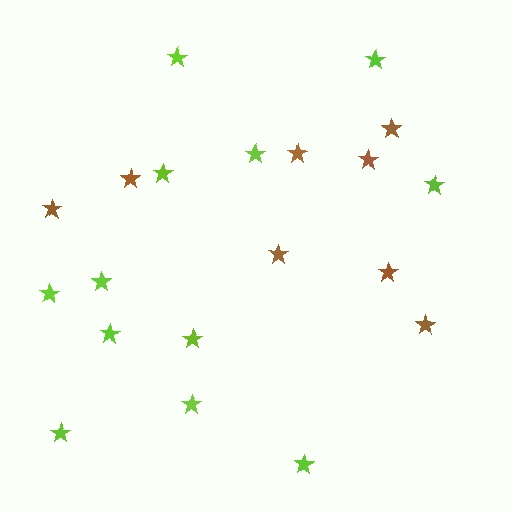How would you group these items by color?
There are 2 groups: one group of brown stars (8) and one group of lime stars (12).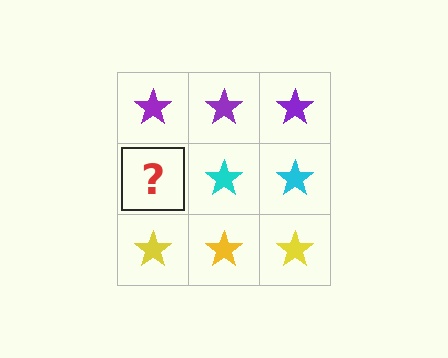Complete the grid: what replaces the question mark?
The question mark should be replaced with a cyan star.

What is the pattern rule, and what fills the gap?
The rule is that each row has a consistent color. The gap should be filled with a cyan star.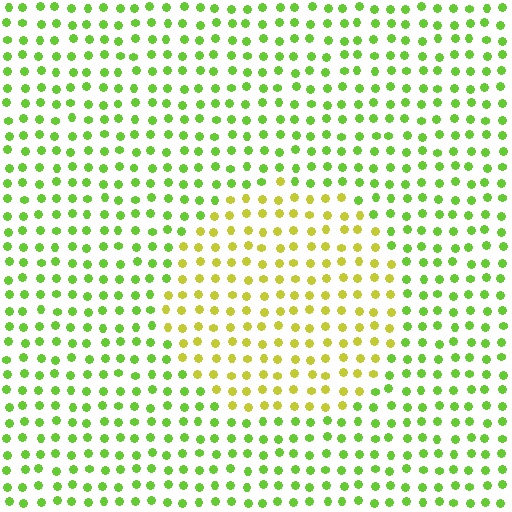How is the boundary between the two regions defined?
The boundary is defined purely by a slight shift in hue (about 37 degrees). Spacing, size, and orientation are identical on both sides.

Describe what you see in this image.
The image is filled with small lime elements in a uniform arrangement. A circle-shaped region is visible where the elements are tinted to a slightly different hue, forming a subtle color boundary.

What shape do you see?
I see a circle.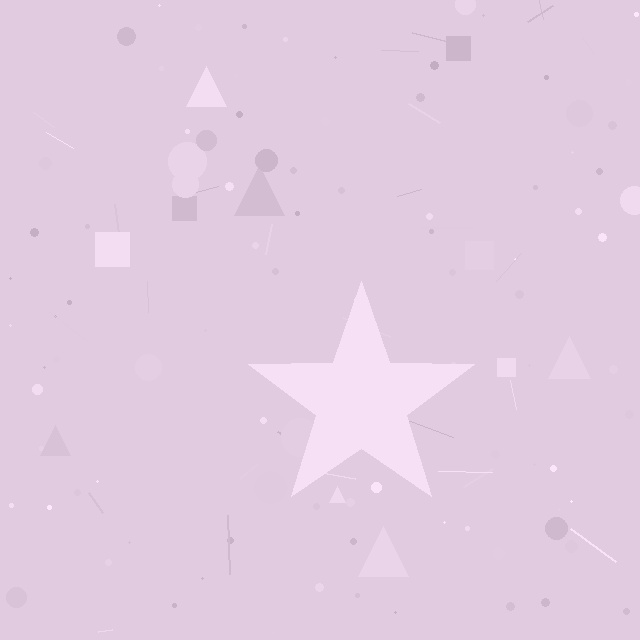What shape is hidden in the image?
A star is hidden in the image.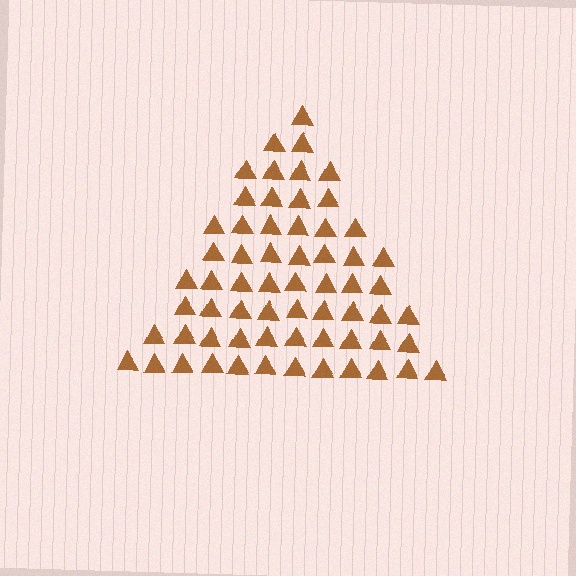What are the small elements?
The small elements are triangles.